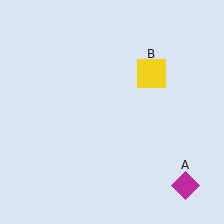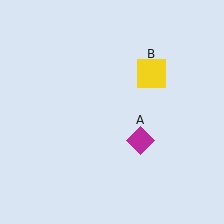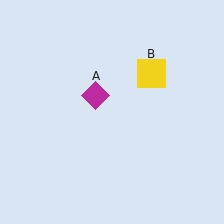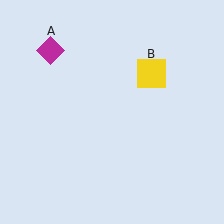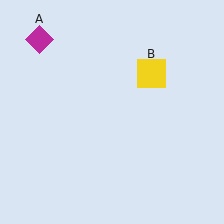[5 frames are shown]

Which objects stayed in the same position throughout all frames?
Yellow square (object B) remained stationary.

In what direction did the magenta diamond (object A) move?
The magenta diamond (object A) moved up and to the left.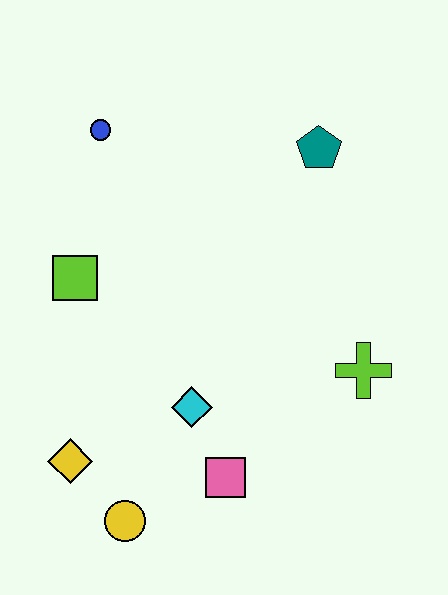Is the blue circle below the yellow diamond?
No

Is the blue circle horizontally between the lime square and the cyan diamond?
Yes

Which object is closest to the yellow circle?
The yellow diamond is closest to the yellow circle.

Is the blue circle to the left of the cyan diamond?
Yes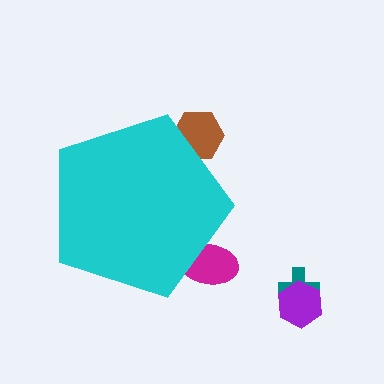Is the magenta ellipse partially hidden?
Yes, the magenta ellipse is partially hidden behind the cyan pentagon.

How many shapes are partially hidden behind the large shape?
2 shapes are partially hidden.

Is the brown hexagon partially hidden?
Yes, the brown hexagon is partially hidden behind the cyan pentagon.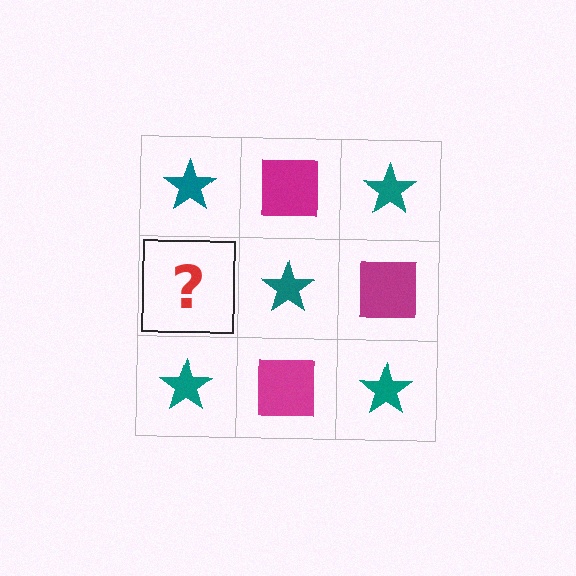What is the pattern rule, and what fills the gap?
The rule is that it alternates teal star and magenta square in a checkerboard pattern. The gap should be filled with a magenta square.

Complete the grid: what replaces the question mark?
The question mark should be replaced with a magenta square.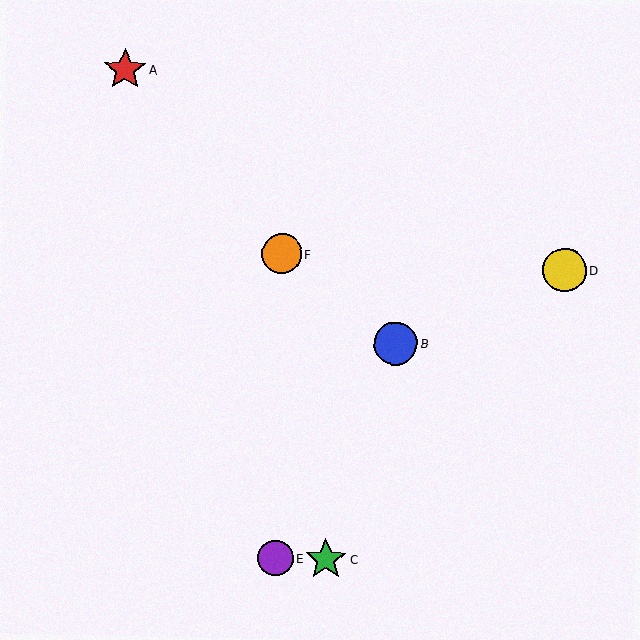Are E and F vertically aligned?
Yes, both are at x≈276.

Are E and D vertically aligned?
No, E is at x≈276 and D is at x≈565.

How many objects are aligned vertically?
2 objects (E, F) are aligned vertically.